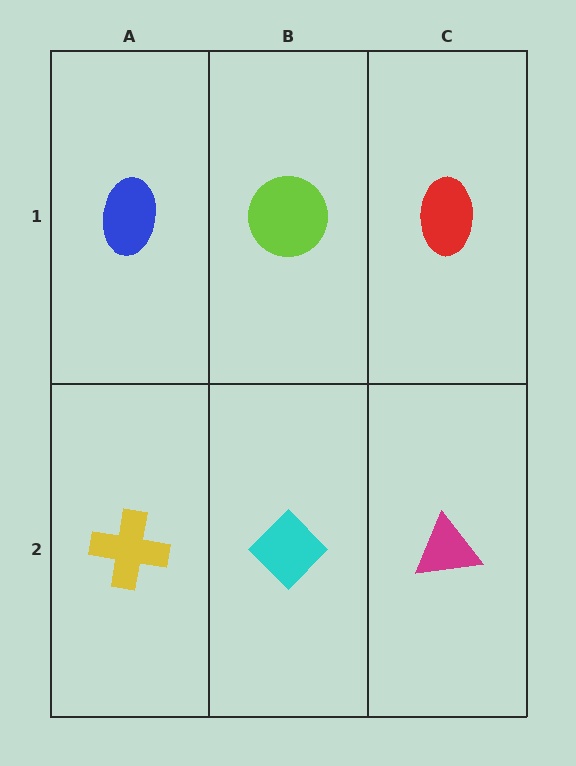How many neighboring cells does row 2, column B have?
3.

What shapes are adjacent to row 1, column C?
A magenta triangle (row 2, column C), a lime circle (row 1, column B).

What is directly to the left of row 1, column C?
A lime circle.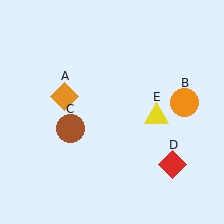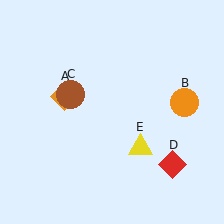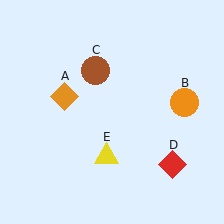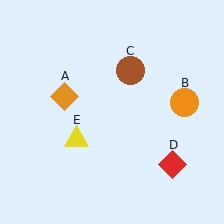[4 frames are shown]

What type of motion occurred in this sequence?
The brown circle (object C), yellow triangle (object E) rotated clockwise around the center of the scene.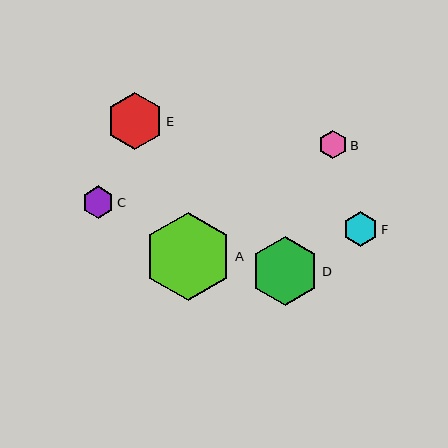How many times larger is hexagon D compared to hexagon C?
Hexagon D is approximately 2.1 times the size of hexagon C.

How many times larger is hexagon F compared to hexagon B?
Hexagon F is approximately 1.2 times the size of hexagon B.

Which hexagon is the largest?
Hexagon A is the largest with a size of approximately 88 pixels.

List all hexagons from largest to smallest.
From largest to smallest: A, D, E, F, C, B.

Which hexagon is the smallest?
Hexagon B is the smallest with a size of approximately 28 pixels.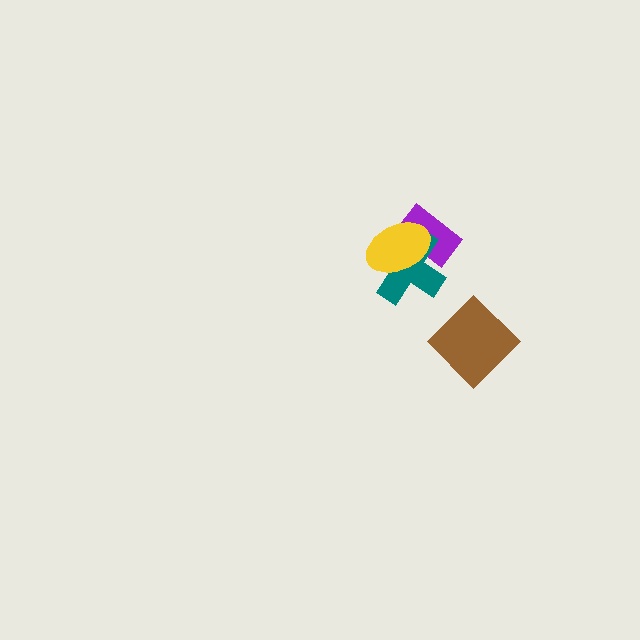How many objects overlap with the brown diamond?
0 objects overlap with the brown diamond.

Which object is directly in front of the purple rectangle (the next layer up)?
The teal cross is directly in front of the purple rectangle.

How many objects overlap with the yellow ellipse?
2 objects overlap with the yellow ellipse.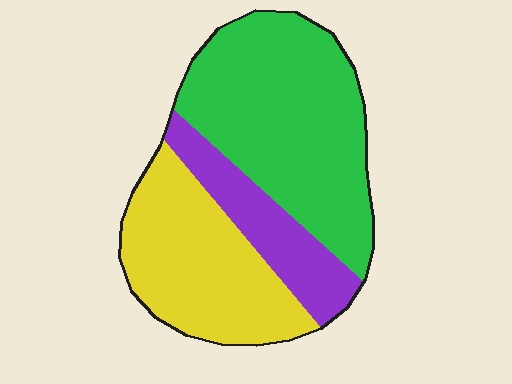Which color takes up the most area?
Green, at roughly 50%.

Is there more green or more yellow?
Green.